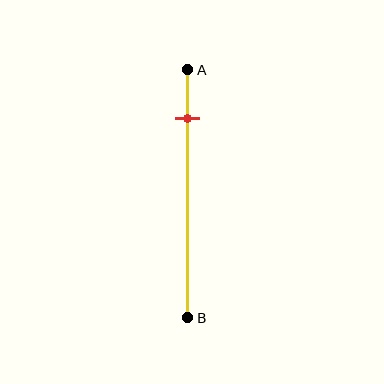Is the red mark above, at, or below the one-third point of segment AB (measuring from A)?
The red mark is above the one-third point of segment AB.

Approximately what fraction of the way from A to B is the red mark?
The red mark is approximately 20% of the way from A to B.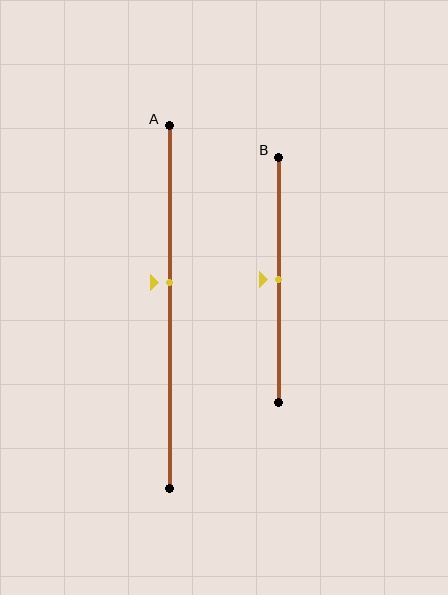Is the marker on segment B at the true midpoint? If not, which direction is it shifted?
Yes, the marker on segment B is at the true midpoint.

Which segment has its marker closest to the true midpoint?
Segment B has its marker closest to the true midpoint.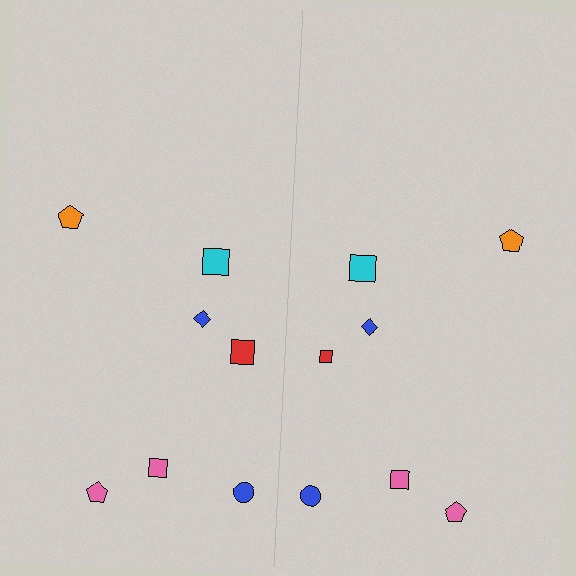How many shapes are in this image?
There are 14 shapes in this image.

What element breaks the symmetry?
The red square on the right side has a different size than its mirror counterpart.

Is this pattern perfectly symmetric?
No, the pattern is not perfectly symmetric. The red square on the right side has a different size than its mirror counterpart.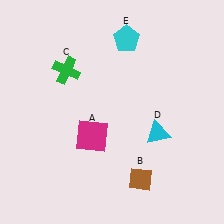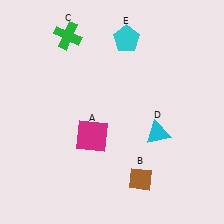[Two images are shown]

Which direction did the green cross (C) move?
The green cross (C) moved up.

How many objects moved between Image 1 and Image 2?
1 object moved between the two images.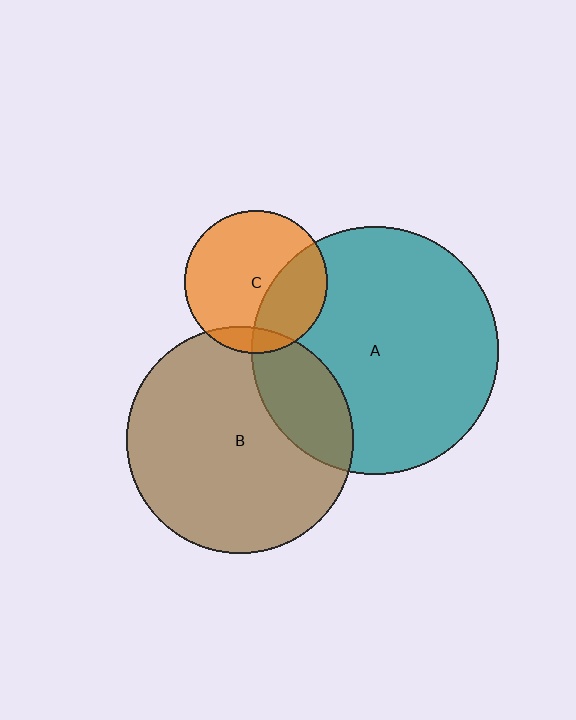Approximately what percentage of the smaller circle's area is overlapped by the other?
Approximately 30%.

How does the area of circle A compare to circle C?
Approximately 3.0 times.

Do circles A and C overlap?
Yes.